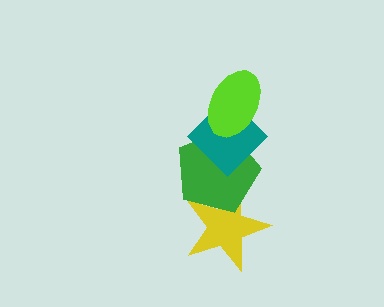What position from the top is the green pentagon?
The green pentagon is 3rd from the top.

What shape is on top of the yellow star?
The green pentagon is on top of the yellow star.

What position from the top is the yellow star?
The yellow star is 4th from the top.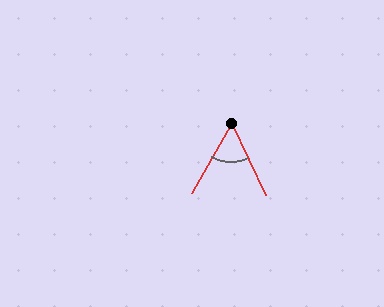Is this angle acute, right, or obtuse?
It is acute.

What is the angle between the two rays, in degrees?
Approximately 55 degrees.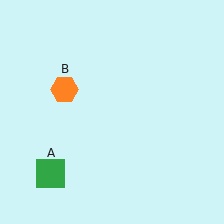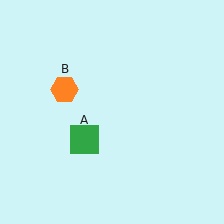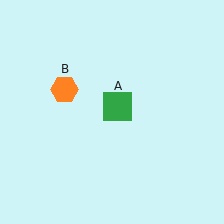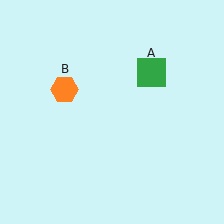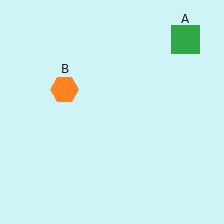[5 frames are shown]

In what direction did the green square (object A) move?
The green square (object A) moved up and to the right.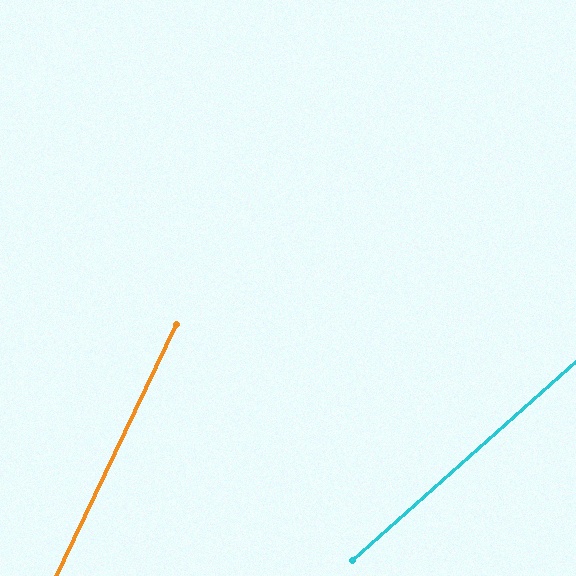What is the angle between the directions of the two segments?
Approximately 23 degrees.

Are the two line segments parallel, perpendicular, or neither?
Neither parallel nor perpendicular — they differ by about 23°.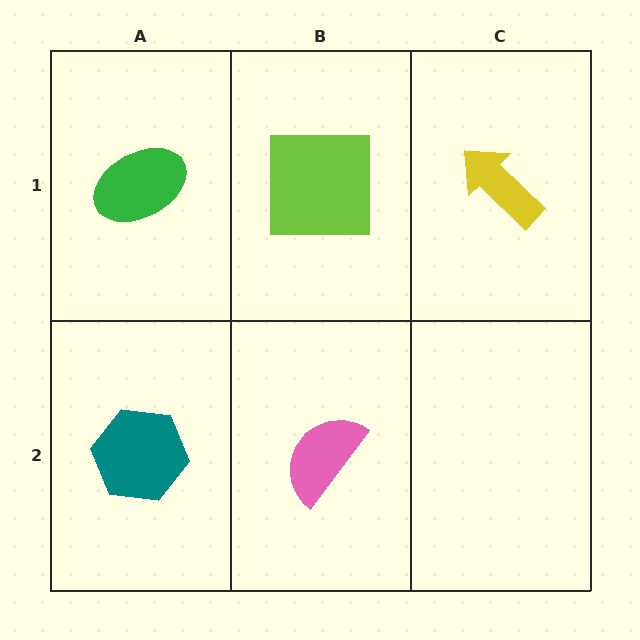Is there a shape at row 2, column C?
No, that cell is empty.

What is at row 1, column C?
A yellow arrow.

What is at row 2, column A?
A teal hexagon.